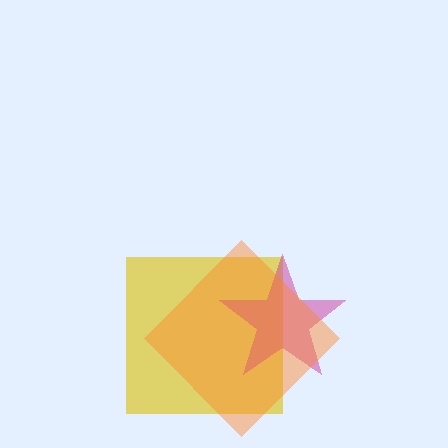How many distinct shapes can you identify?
There are 3 distinct shapes: a yellow square, a magenta star, an orange diamond.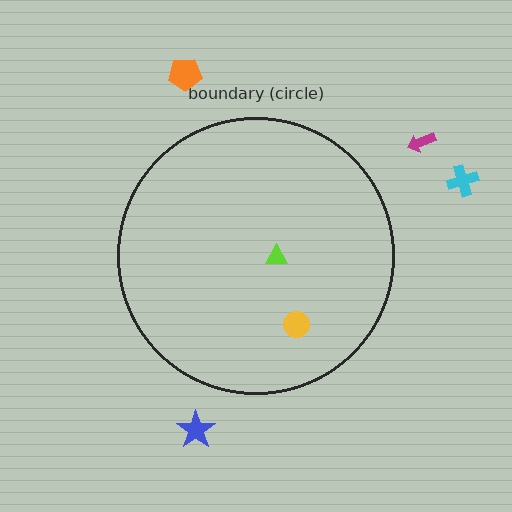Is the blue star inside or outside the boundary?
Outside.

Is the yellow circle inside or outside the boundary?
Inside.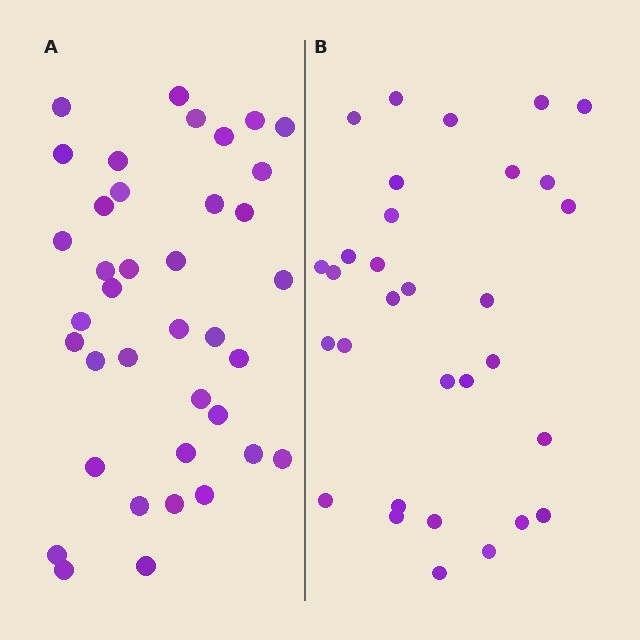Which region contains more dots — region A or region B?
Region A (the left region) has more dots.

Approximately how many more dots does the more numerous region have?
Region A has roughly 8 or so more dots than region B.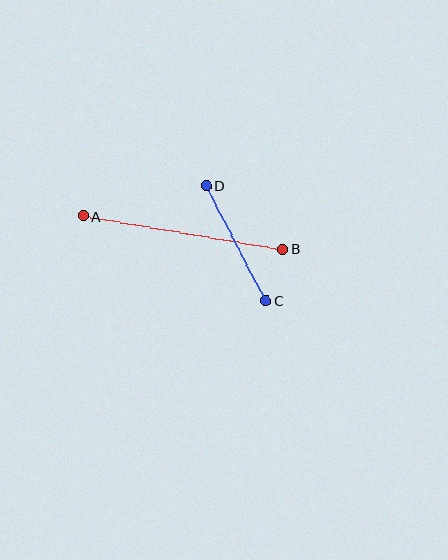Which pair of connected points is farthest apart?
Points A and B are farthest apart.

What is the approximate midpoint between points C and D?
The midpoint is at approximately (236, 243) pixels.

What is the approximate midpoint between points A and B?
The midpoint is at approximately (183, 233) pixels.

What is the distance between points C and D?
The distance is approximately 130 pixels.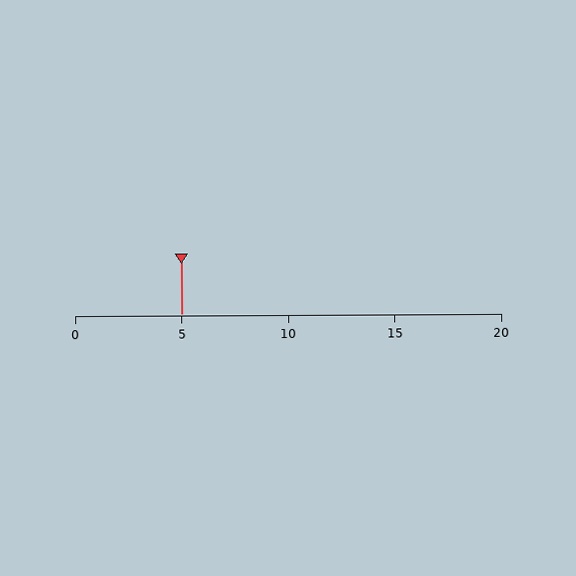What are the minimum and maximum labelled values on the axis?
The axis runs from 0 to 20.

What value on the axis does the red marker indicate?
The marker indicates approximately 5.